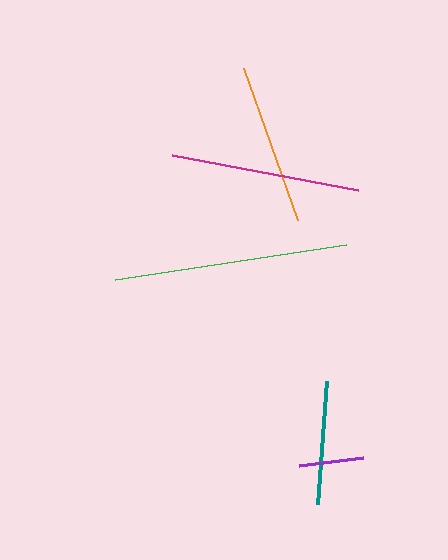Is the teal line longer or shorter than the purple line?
The teal line is longer than the purple line.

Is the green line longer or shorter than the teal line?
The green line is longer than the teal line.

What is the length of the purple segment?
The purple segment is approximately 64 pixels long.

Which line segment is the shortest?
The purple line is the shortest at approximately 64 pixels.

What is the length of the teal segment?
The teal segment is approximately 124 pixels long.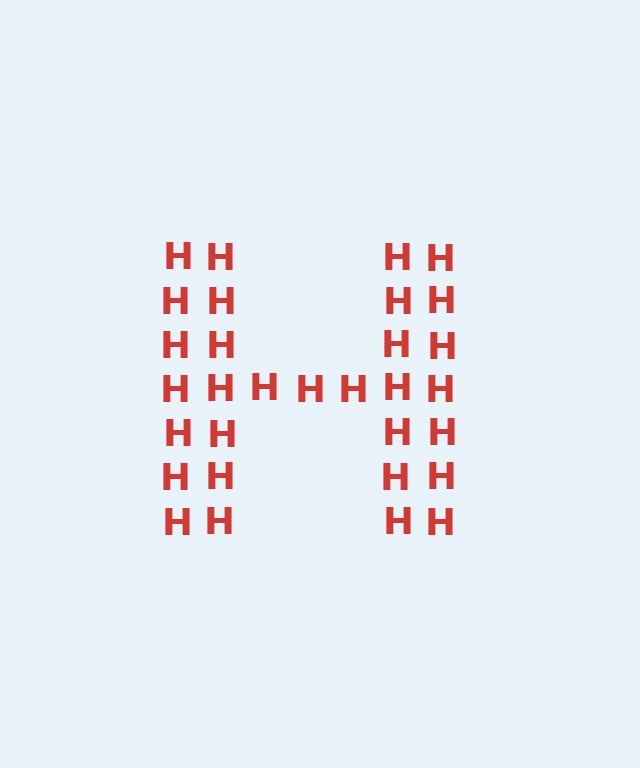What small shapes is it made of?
It is made of small letter H's.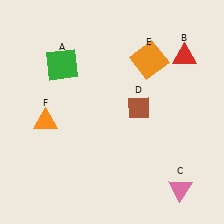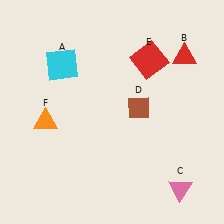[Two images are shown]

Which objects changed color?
A changed from green to cyan. E changed from orange to red.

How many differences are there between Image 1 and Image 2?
There are 2 differences between the two images.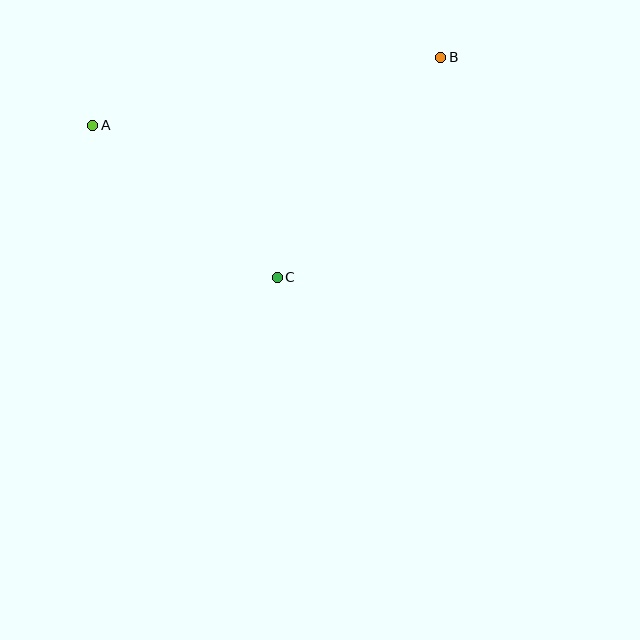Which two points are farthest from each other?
Points A and B are farthest from each other.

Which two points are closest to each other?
Points A and C are closest to each other.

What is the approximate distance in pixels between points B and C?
The distance between B and C is approximately 274 pixels.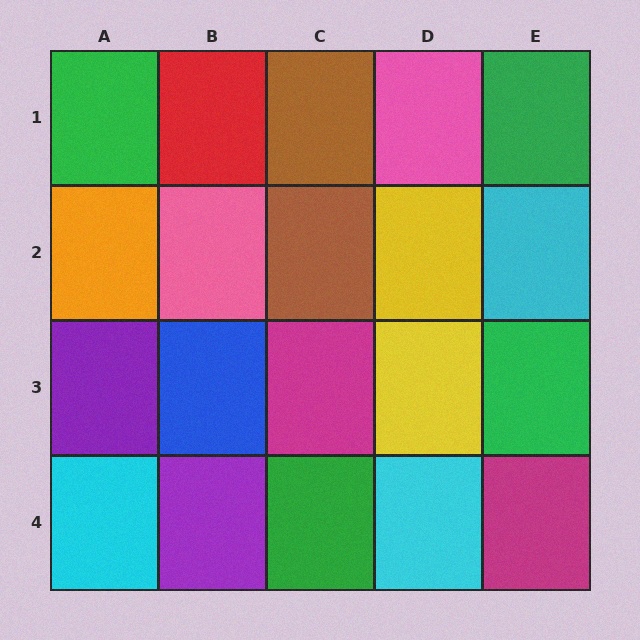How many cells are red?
1 cell is red.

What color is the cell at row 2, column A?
Orange.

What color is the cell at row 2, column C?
Brown.